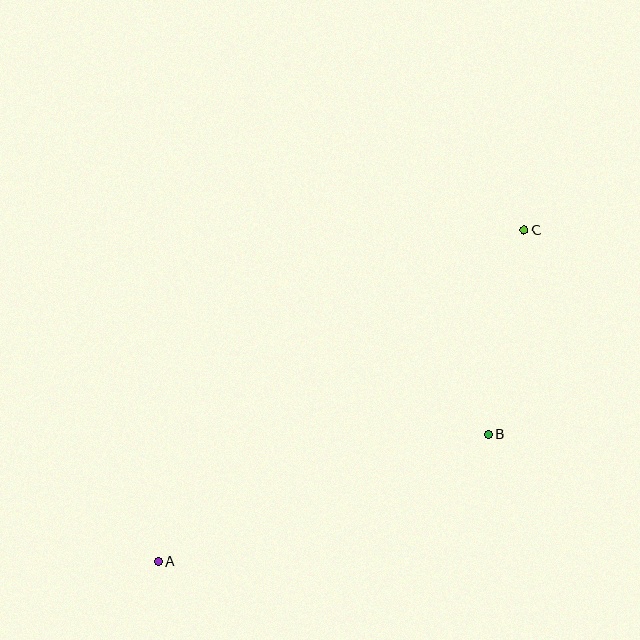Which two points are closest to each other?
Points B and C are closest to each other.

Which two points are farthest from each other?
Points A and C are farthest from each other.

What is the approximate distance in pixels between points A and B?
The distance between A and B is approximately 354 pixels.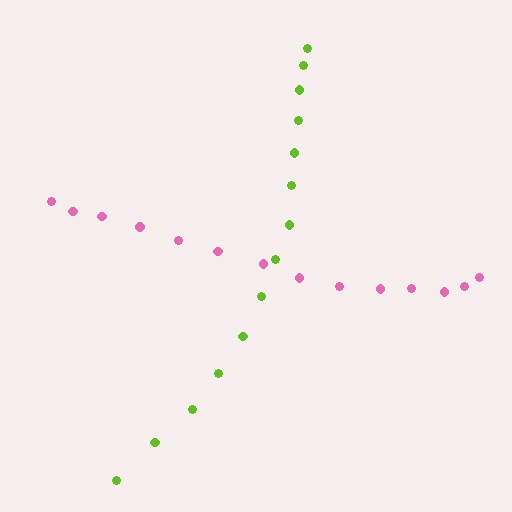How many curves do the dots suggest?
There are 2 distinct paths.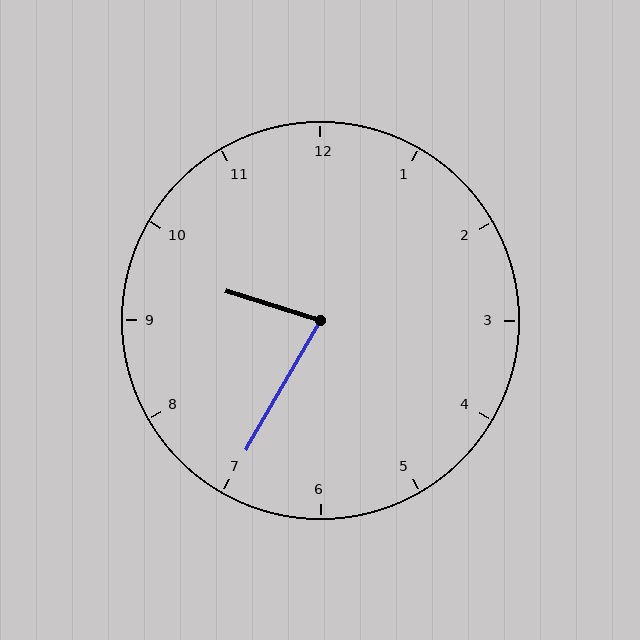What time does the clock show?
9:35.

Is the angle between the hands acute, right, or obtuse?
It is acute.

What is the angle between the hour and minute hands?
Approximately 78 degrees.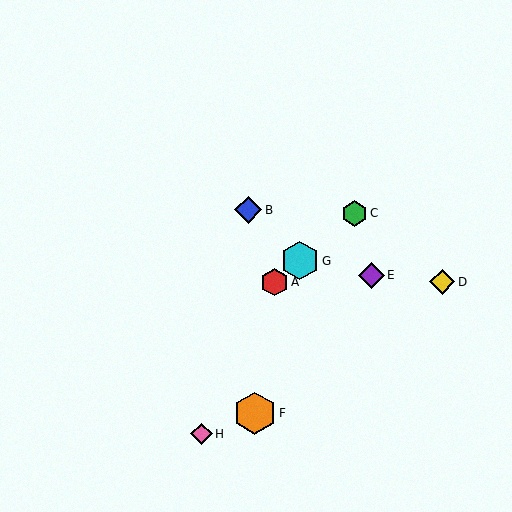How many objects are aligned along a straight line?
3 objects (A, C, G) are aligned along a straight line.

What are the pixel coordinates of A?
Object A is at (274, 282).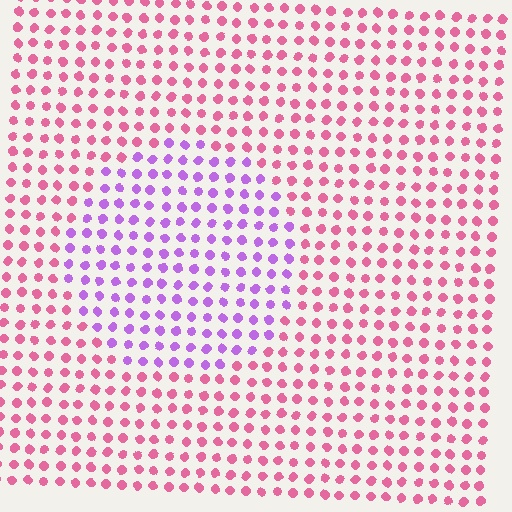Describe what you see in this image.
The image is filled with small pink elements in a uniform arrangement. A circle-shaped region is visible where the elements are tinted to a slightly different hue, forming a subtle color boundary.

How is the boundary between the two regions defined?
The boundary is defined purely by a slight shift in hue (about 52 degrees). Spacing, size, and orientation are identical on both sides.